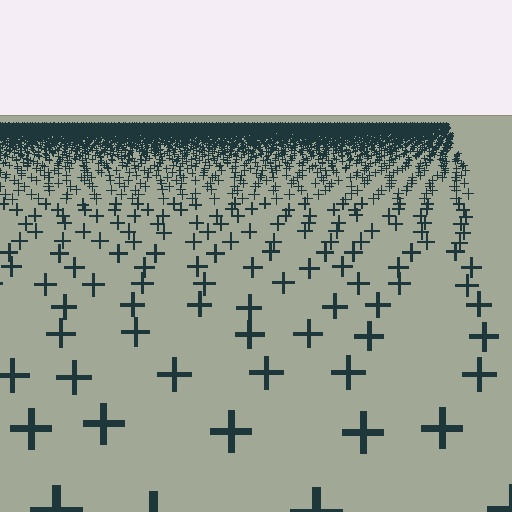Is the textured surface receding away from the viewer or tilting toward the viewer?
The surface is receding away from the viewer. Texture elements get smaller and denser toward the top.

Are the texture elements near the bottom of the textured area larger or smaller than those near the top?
Larger. Near the bottom, elements are closer to the viewer and appear at a bigger on-screen size.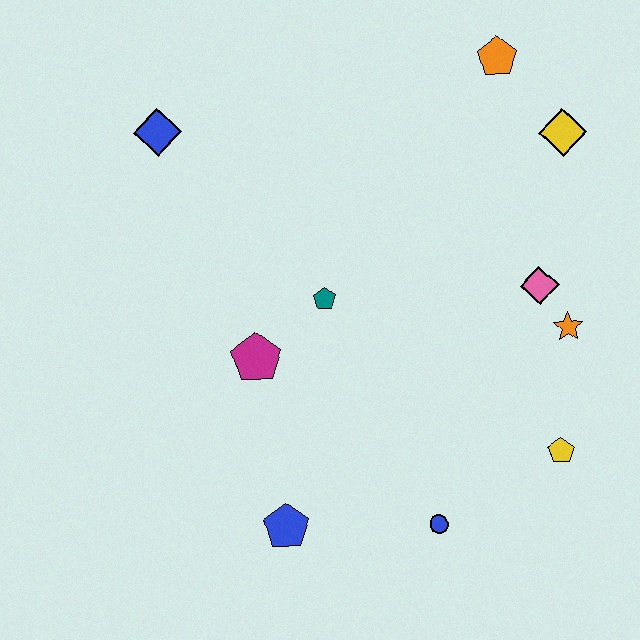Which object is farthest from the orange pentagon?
The blue pentagon is farthest from the orange pentagon.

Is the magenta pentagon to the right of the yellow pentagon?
No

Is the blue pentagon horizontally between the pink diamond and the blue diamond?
Yes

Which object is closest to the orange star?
The pink diamond is closest to the orange star.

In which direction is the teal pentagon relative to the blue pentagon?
The teal pentagon is above the blue pentagon.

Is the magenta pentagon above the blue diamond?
No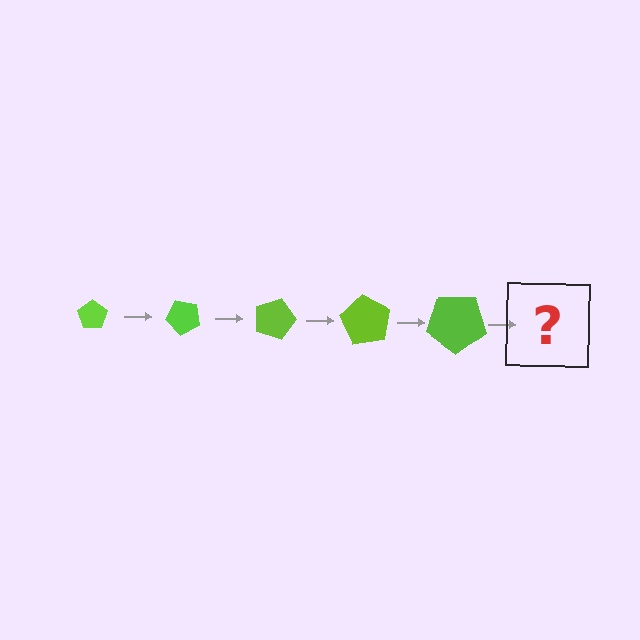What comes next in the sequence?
The next element should be a pentagon, larger than the previous one and rotated 225 degrees from the start.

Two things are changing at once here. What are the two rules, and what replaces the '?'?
The two rules are that the pentagon grows larger each step and it rotates 45 degrees each step. The '?' should be a pentagon, larger than the previous one and rotated 225 degrees from the start.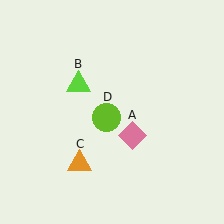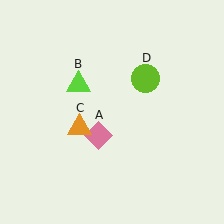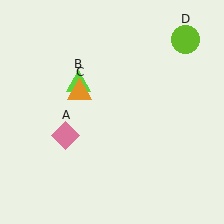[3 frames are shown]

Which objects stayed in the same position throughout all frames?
Lime triangle (object B) remained stationary.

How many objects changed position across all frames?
3 objects changed position: pink diamond (object A), orange triangle (object C), lime circle (object D).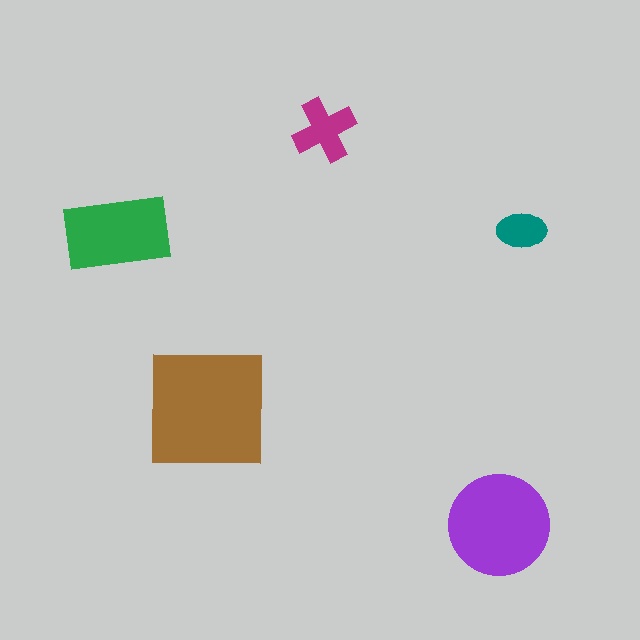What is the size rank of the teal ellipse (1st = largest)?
5th.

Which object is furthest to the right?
The teal ellipse is rightmost.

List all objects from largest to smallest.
The brown square, the purple circle, the green rectangle, the magenta cross, the teal ellipse.